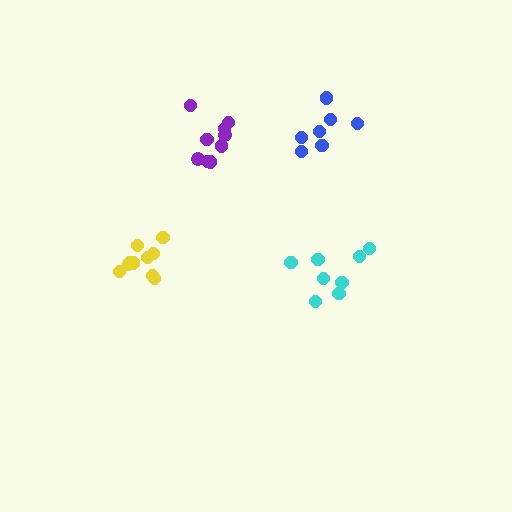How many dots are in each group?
Group 1: 7 dots, Group 2: 10 dots, Group 3: 8 dots, Group 4: 10 dots (35 total).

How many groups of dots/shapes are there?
There are 4 groups.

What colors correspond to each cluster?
The clusters are colored: blue, purple, cyan, yellow.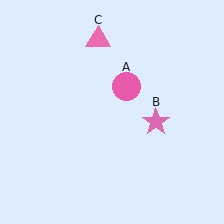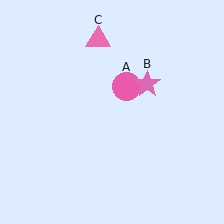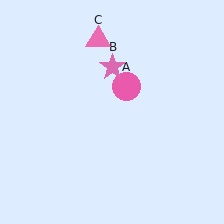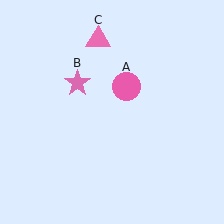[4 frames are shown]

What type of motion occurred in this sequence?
The pink star (object B) rotated counterclockwise around the center of the scene.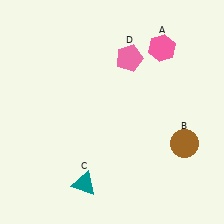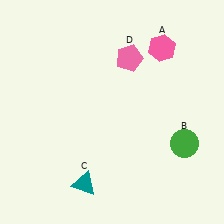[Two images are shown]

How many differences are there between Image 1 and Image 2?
There is 1 difference between the two images.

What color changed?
The circle (B) changed from brown in Image 1 to green in Image 2.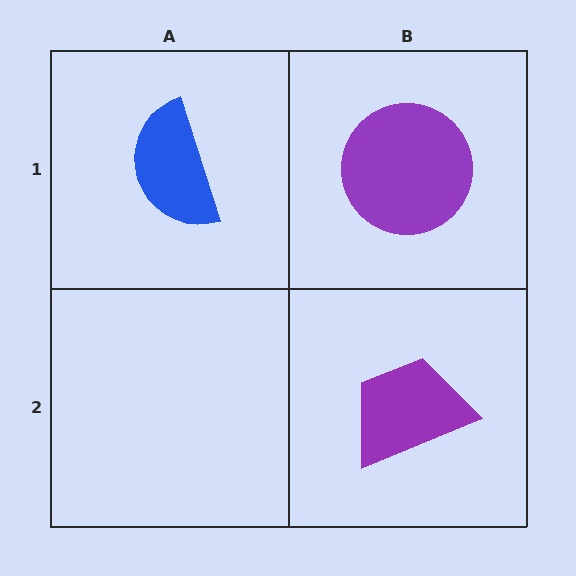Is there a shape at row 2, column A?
No, that cell is empty.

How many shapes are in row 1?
2 shapes.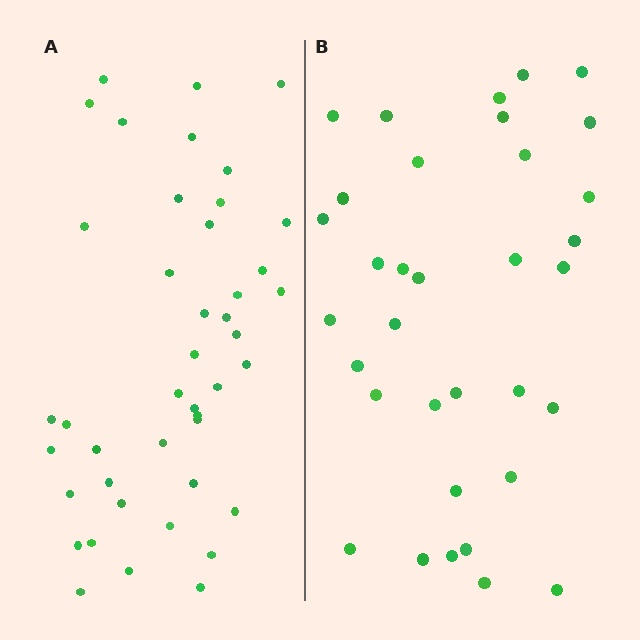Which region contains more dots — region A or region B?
Region A (the left region) has more dots.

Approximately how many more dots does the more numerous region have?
Region A has roughly 8 or so more dots than region B.